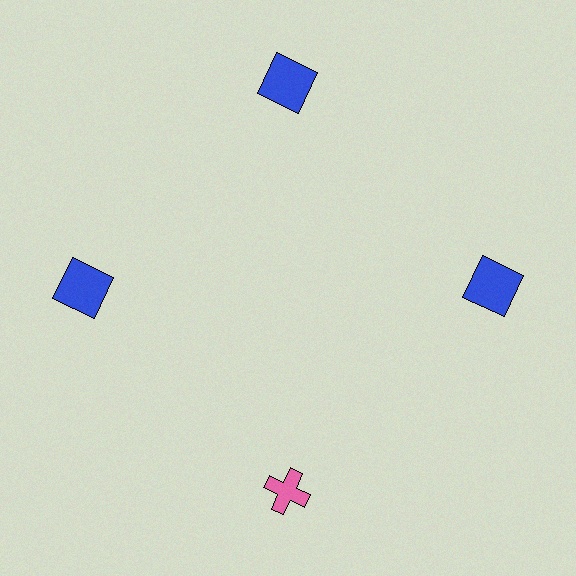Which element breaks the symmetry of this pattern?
The pink cross at roughly the 6 o'clock position breaks the symmetry. All other shapes are blue squares.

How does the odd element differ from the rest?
It differs in both color (pink instead of blue) and shape (cross instead of square).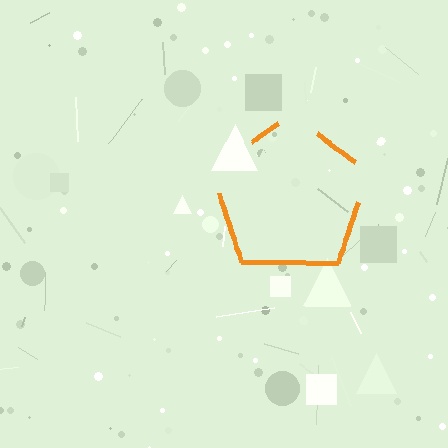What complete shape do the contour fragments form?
The contour fragments form a pentagon.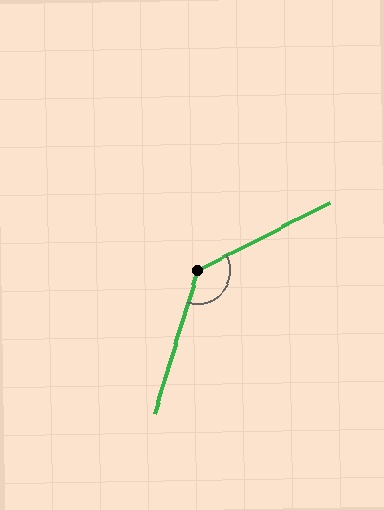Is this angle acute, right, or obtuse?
It is obtuse.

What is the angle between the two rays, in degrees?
Approximately 134 degrees.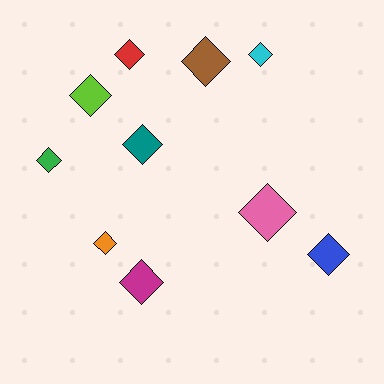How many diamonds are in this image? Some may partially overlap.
There are 10 diamonds.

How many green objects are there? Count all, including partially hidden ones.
There is 1 green object.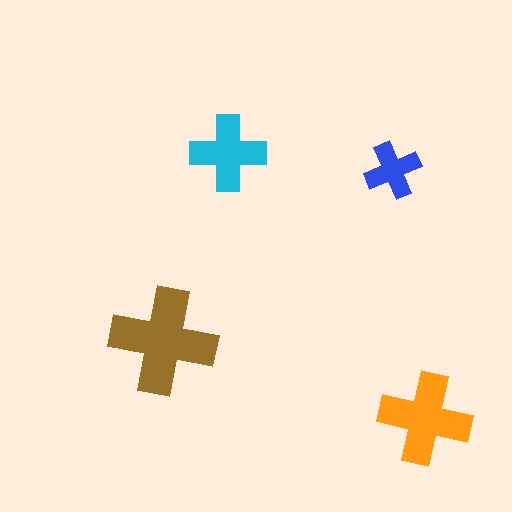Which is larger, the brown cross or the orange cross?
The brown one.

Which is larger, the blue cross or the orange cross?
The orange one.